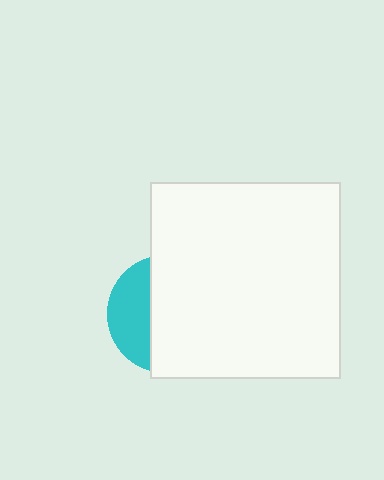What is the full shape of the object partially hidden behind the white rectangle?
The partially hidden object is a cyan circle.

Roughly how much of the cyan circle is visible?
A small part of it is visible (roughly 33%).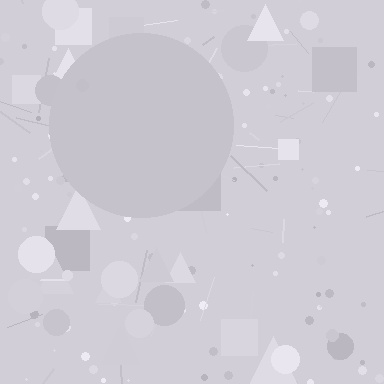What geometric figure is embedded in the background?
A circle is embedded in the background.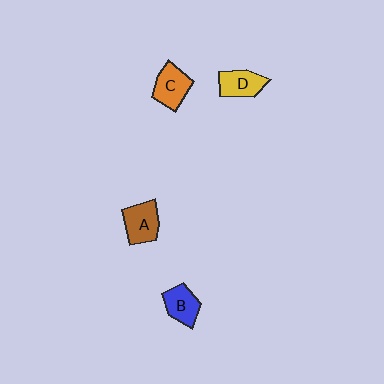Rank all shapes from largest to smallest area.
From largest to smallest: A (brown), C (orange), D (yellow), B (blue).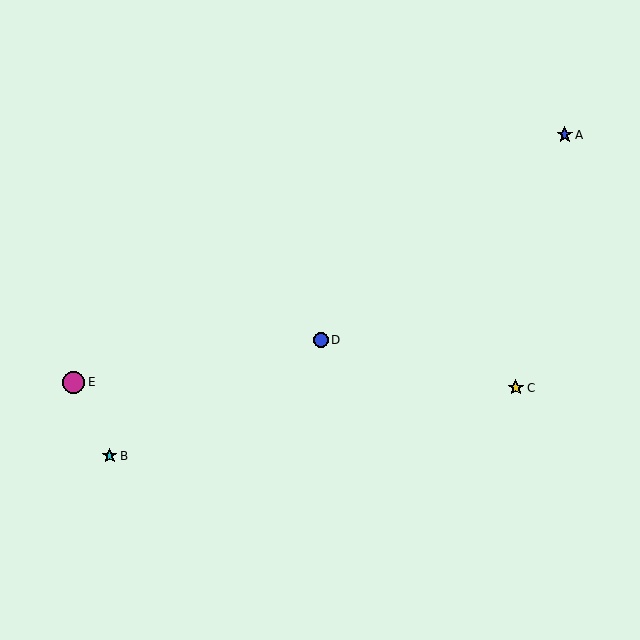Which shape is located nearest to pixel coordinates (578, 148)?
The blue star (labeled A) at (565, 135) is nearest to that location.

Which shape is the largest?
The magenta circle (labeled E) is the largest.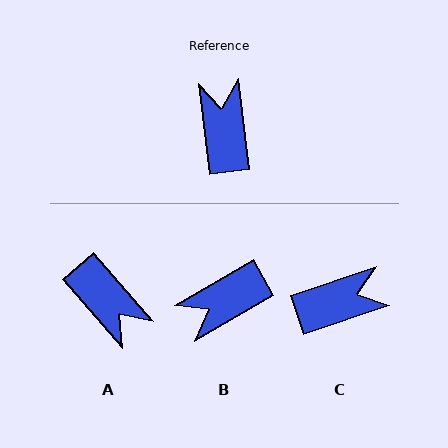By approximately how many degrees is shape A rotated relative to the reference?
Approximately 146 degrees clockwise.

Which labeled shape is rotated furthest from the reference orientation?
A, about 146 degrees away.